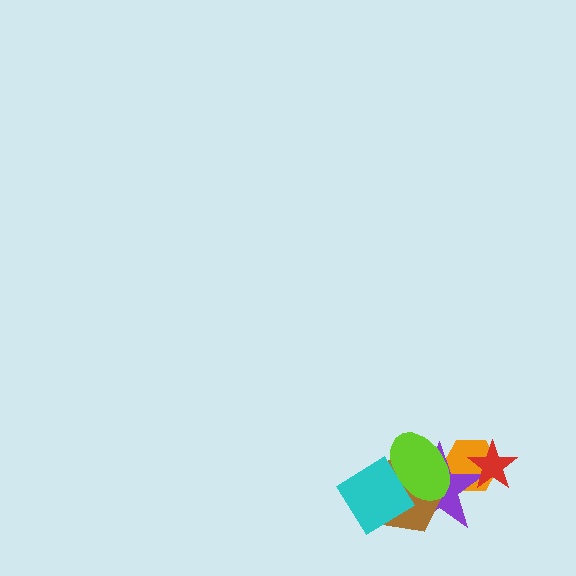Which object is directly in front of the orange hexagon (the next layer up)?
The purple star is directly in front of the orange hexagon.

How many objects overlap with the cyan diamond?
3 objects overlap with the cyan diamond.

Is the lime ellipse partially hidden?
Yes, it is partially covered by another shape.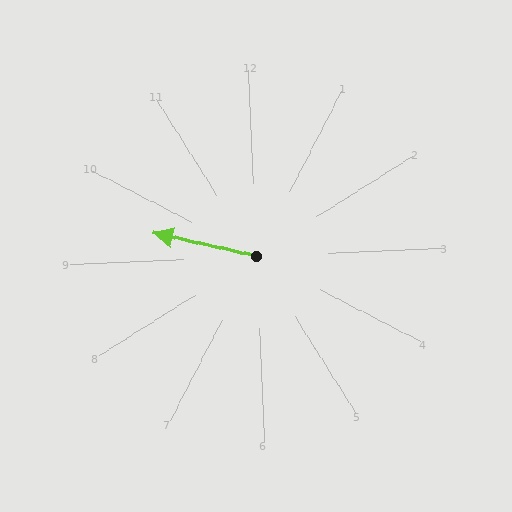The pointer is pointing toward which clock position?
Roughly 9 o'clock.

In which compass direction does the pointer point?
West.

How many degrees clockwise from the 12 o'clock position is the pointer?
Approximately 285 degrees.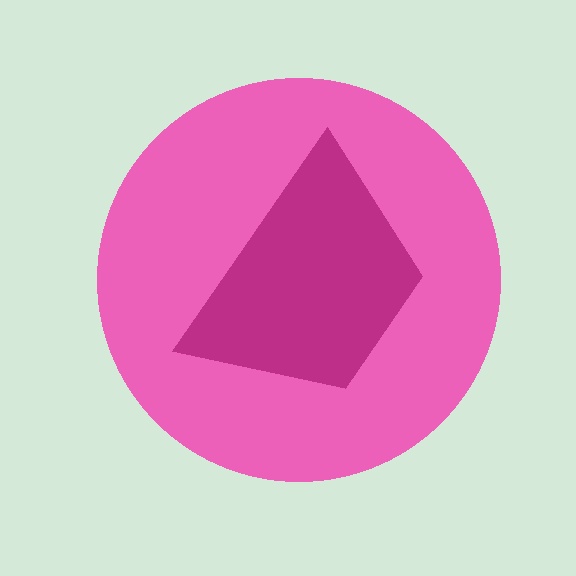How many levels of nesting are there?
2.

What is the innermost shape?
The magenta trapezoid.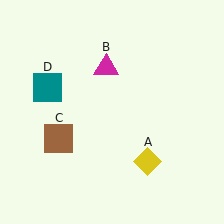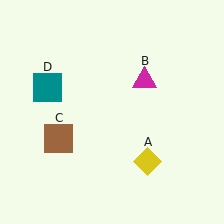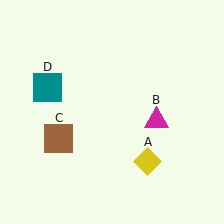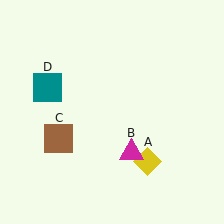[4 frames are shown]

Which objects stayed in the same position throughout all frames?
Yellow diamond (object A) and brown square (object C) and teal square (object D) remained stationary.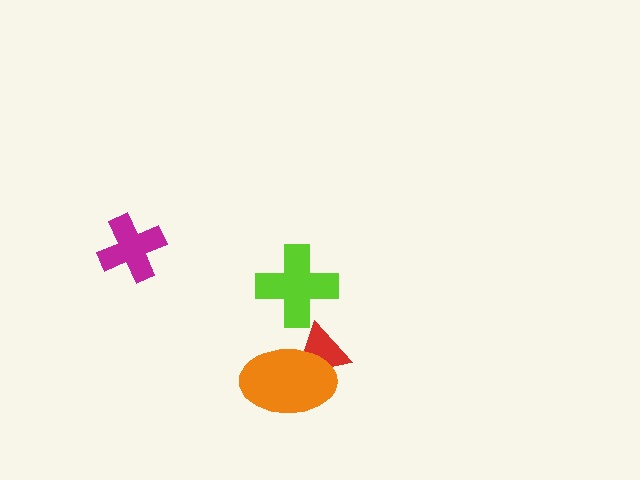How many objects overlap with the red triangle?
1 object overlaps with the red triangle.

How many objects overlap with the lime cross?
0 objects overlap with the lime cross.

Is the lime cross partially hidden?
No, no other shape covers it.